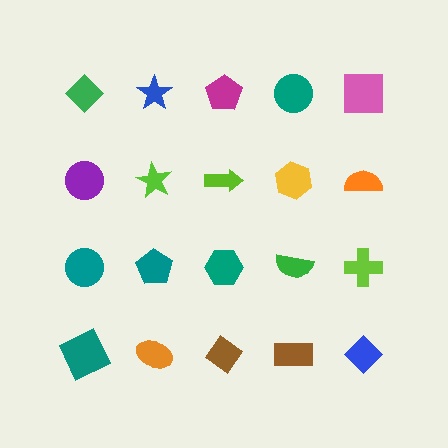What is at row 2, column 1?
A purple circle.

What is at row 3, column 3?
A teal hexagon.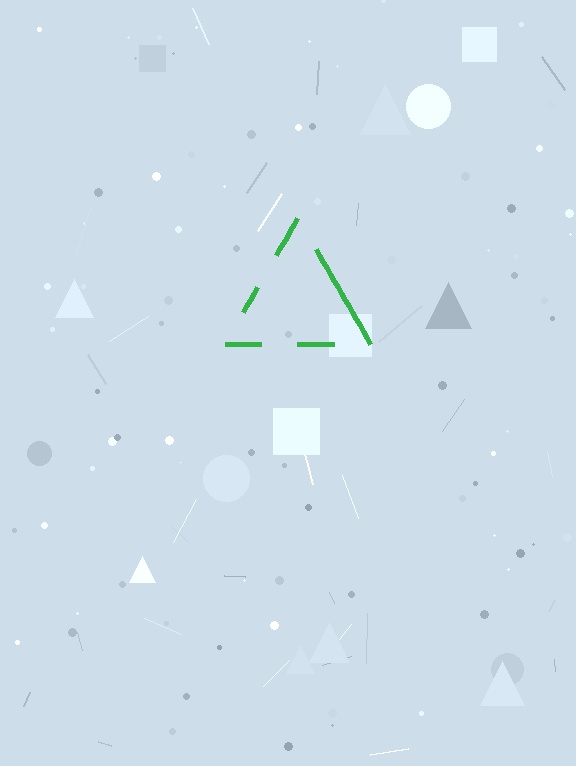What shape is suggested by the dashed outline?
The dashed outline suggests a triangle.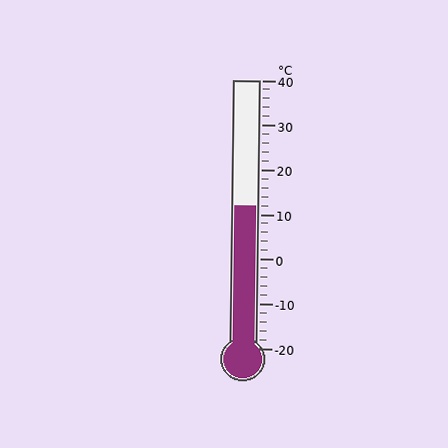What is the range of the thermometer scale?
The thermometer scale ranges from -20°C to 40°C.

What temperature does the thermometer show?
The thermometer shows approximately 12°C.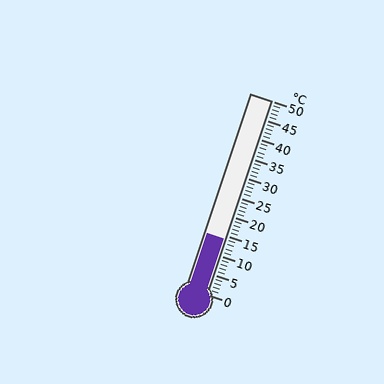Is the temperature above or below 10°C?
The temperature is above 10°C.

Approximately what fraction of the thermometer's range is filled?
The thermometer is filled to approximately 30% of its range.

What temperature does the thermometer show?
The thermometer shows approximately 14°C.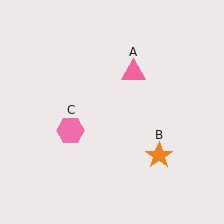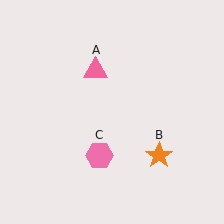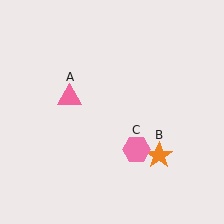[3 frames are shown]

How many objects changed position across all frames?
2 objects changed position: pink triangle (object A), pink hexagon (object C).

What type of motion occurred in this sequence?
The pink triangle (object A), pink hexagon (object C) rotated counterclockwise around the center of the scene.